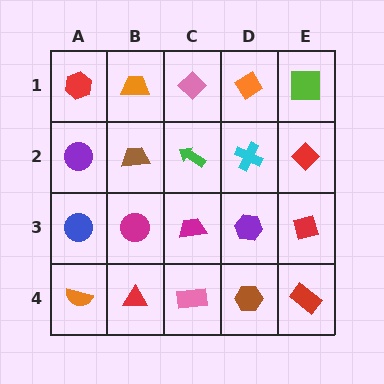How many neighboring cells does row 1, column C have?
3.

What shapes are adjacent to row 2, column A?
A red hexagon (row 1, column A), a blue circle (row 3, column A), a brown trapezoid (row 2, column B).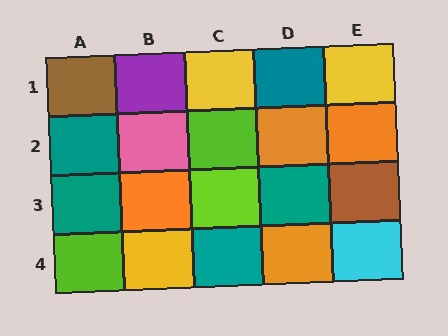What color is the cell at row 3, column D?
Teal.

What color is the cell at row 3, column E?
Brown.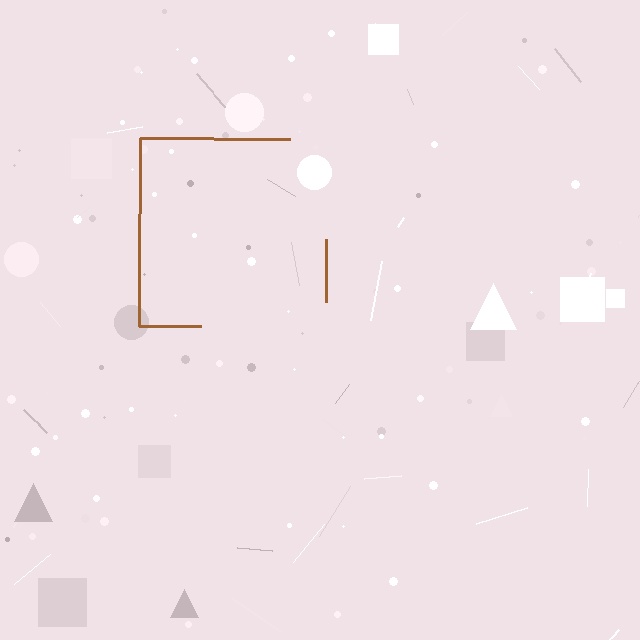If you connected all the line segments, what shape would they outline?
They would outline a square.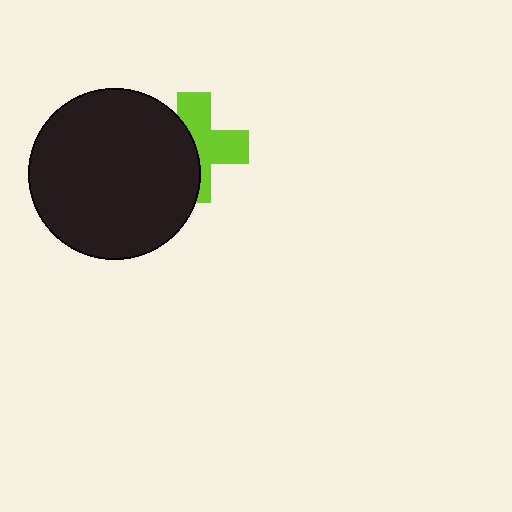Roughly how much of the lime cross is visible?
About half of it is visible (roughly 54%).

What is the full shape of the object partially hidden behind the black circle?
The partially hidden object is a lime cross.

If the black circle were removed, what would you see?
You would see the complete lime cross.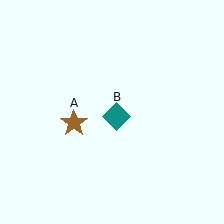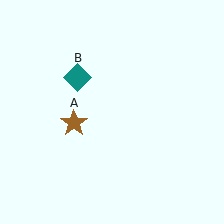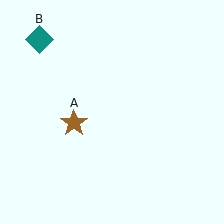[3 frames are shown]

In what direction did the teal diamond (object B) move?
The teal diamond (object B) moved up and to the left.